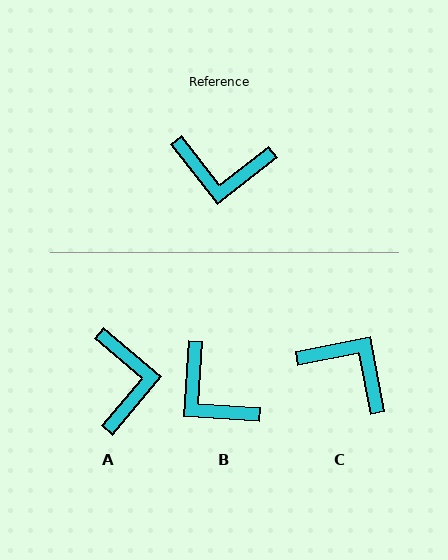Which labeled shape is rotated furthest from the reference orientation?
C, about 153 degrees away.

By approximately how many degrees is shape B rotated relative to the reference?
Approximately 42 degrees clockwise.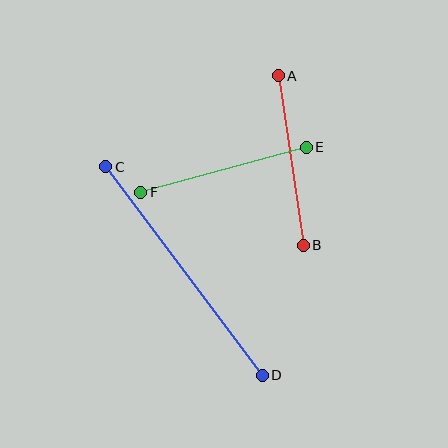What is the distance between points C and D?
The distance is approximately 261 pixels.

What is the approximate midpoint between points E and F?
The midpoint is at approximately (223, 170) pixels.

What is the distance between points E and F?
The distance is approximately 172 pixels.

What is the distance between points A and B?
The distance is approximately 172 pixels.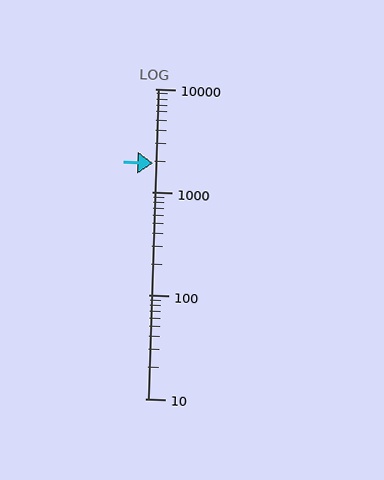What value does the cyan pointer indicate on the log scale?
The pointer indicates approximately 1900.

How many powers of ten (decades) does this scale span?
The scale spans 3 decades, from 10 to 10000.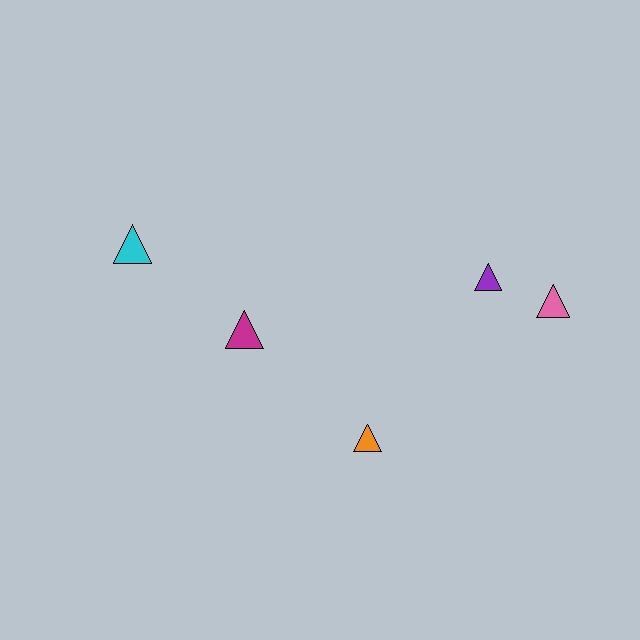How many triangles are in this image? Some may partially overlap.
There are 5 triangles.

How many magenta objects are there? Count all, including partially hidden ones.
There is 1 magenta object.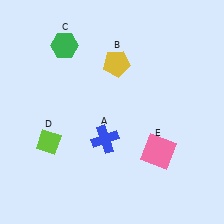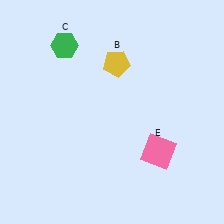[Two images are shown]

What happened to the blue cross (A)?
The blue cross (A) was removed in Image 2. It was in the bottom-left area of Image 1.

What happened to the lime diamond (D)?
The lime diamond (D) was removed in Image 2. It was in the bottom-left area of Image 1.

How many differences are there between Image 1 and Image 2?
There are 2 differences between the two images.